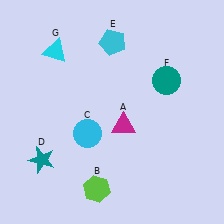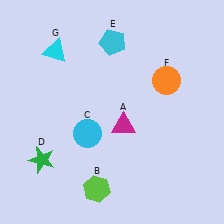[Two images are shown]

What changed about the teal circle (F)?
In Image 1, F is teal. In Image 2, it changed to orange.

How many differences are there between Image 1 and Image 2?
There are 2 differences between the two images.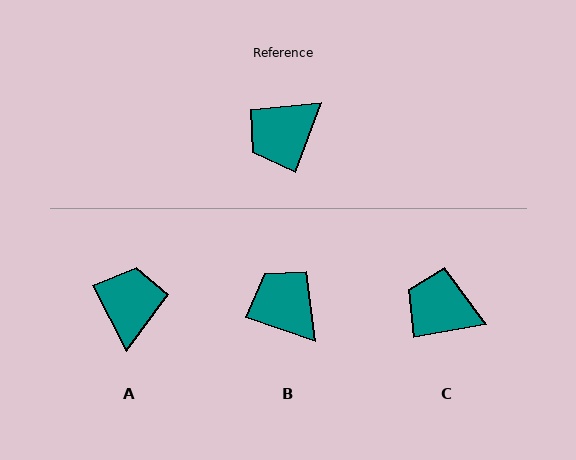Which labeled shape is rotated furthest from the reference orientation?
A, about 132 degrees away.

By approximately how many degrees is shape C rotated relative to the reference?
Approximately 60 degrees clockwise.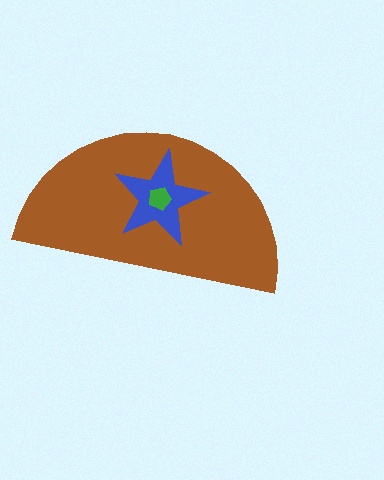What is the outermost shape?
The brown semicircle.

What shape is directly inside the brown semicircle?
The blue star.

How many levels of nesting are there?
3.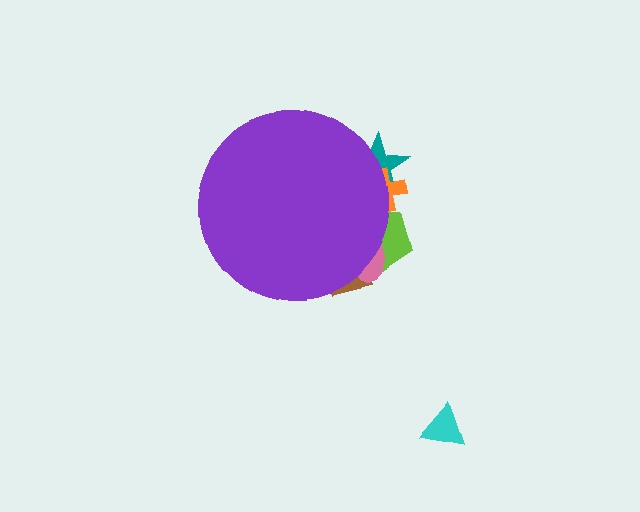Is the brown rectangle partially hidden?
Yes, the brown rectangle is partially hidden behind the purple circle.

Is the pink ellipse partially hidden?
Yes, the pink ellipse is partially hidden behind the purple circle.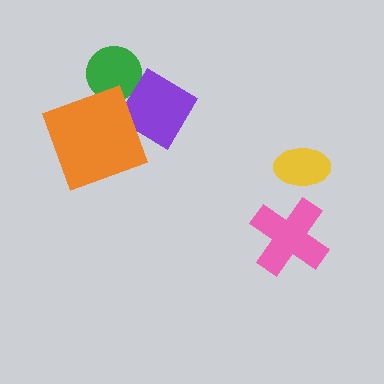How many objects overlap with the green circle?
1 object overlaps with the green circle.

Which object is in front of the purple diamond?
The orange square is in front of the purple diamond.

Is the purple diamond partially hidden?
Yes, it is partially covered by another shape.